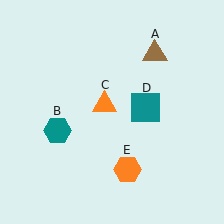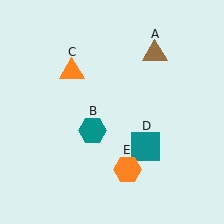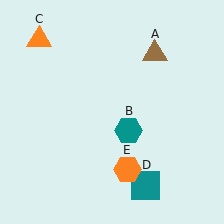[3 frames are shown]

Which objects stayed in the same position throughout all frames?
Brown triangle (object A) and orange hexagon (object E) remained stationary.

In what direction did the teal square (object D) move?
The teal square (object D) moved down.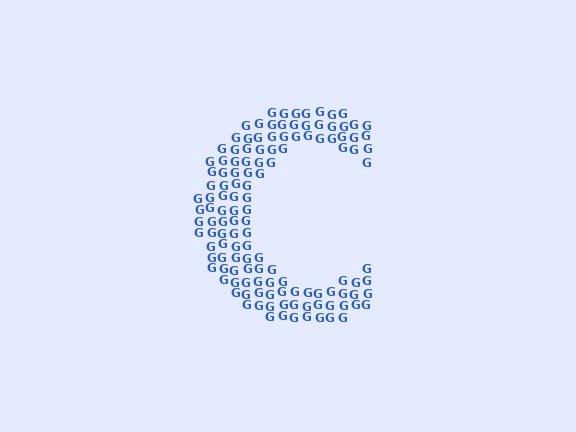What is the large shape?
The large shape is the letter C.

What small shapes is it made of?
It is made of small letter G's.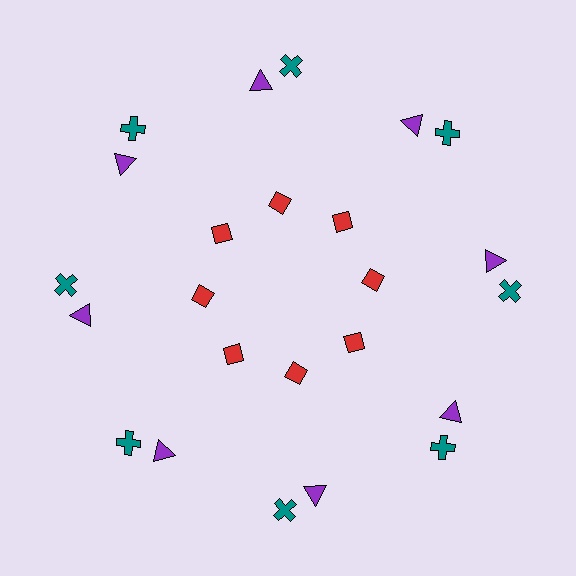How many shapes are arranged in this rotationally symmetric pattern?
There are 24 shapes, arranged in 8 groups of 3.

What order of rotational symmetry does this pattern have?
This pattern has 8-fold rotational symmetry.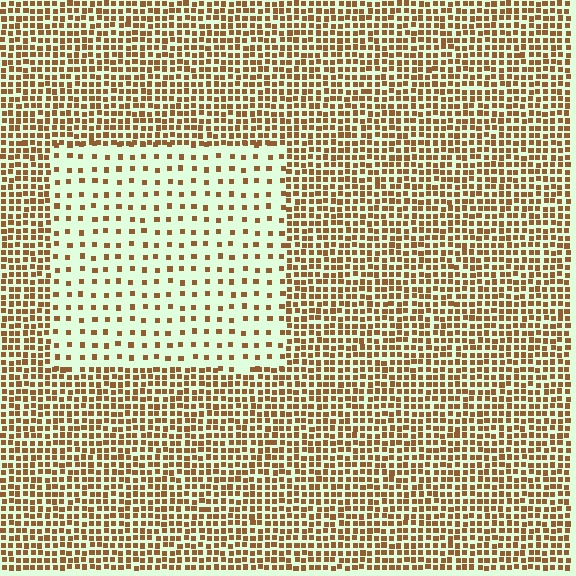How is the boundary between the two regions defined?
The boundary is defined by a change in element density (approximately 2.9x ratio). All elements are the same color, size, and shape.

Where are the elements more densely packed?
The elements are more densely packed outside the rectangle boundary.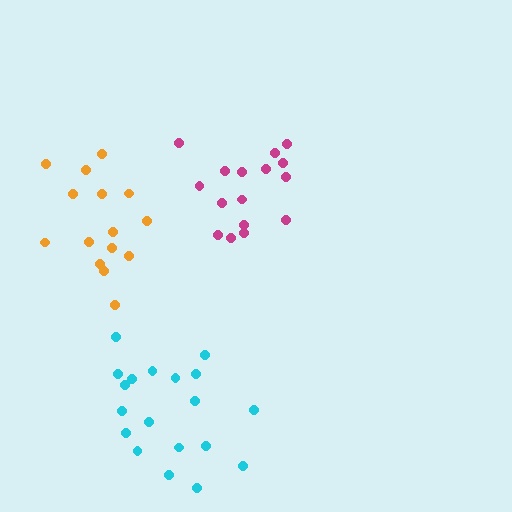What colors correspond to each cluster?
The clusters are colored: magenta, cyan, orange.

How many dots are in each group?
Group 1: 16 dots, Group 2: 19 dots, Group 3: 15 dots (50 total).